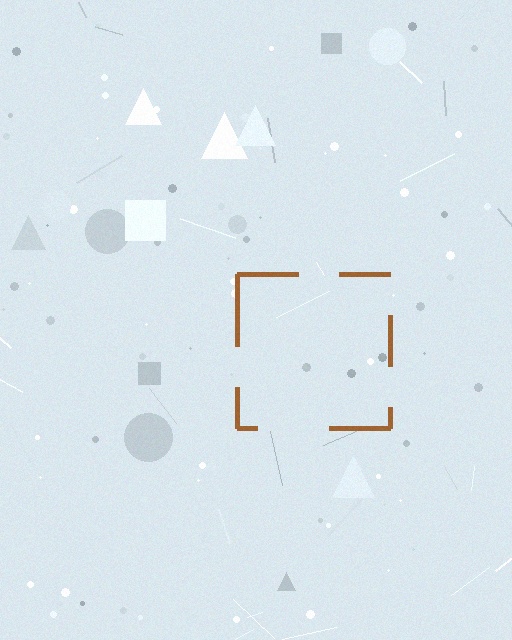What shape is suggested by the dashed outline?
The dashed outline suggests a square.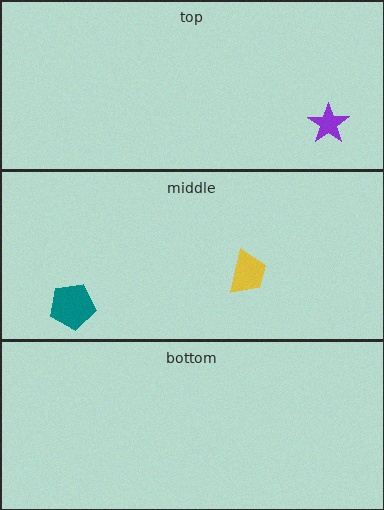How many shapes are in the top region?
1.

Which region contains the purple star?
The top region.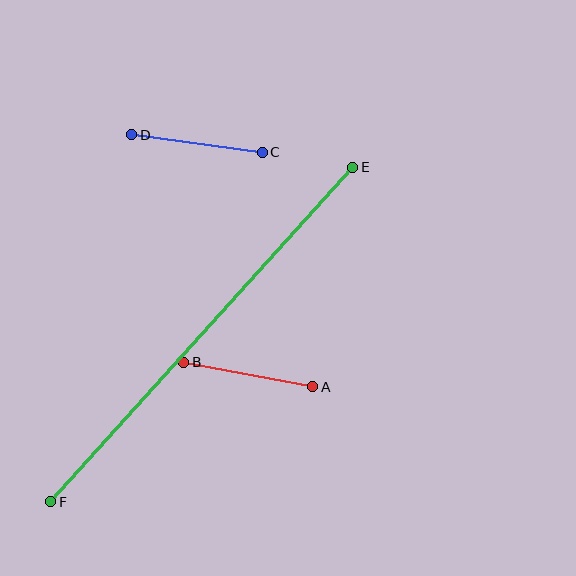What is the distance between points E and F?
The distance is approximately 451 pixels.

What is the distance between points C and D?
The distance is approximately 132 pixels.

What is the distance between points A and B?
The distance is approximately 131 pixels.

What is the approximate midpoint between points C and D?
The midpoint is at approximately (197, 144) pixels.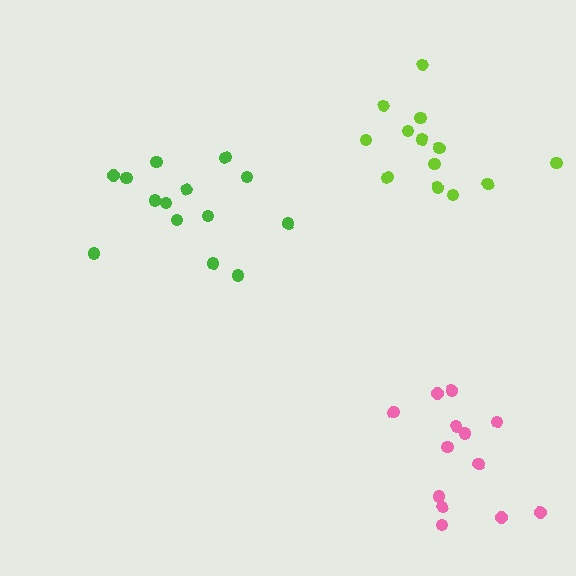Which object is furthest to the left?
The green cluster is leftmost.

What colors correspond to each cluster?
The clusters are colored: pink, green, lime.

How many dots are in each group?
Group 1: 13 dots, Group 2: 14 dots, Group 3: 13 dots (40 total).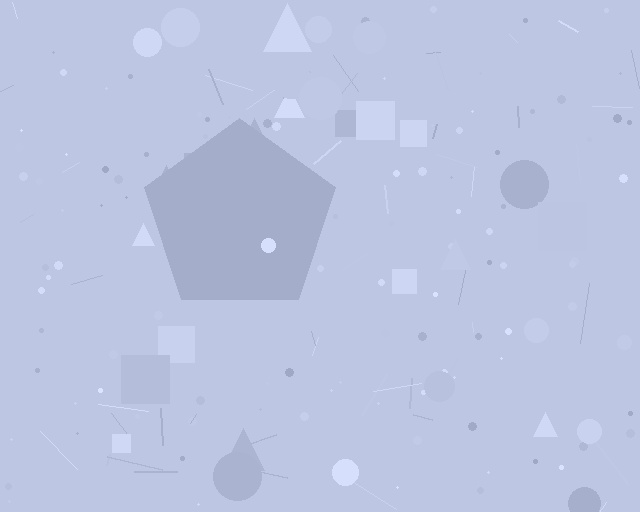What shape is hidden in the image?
A pentagon is hidden in the image.